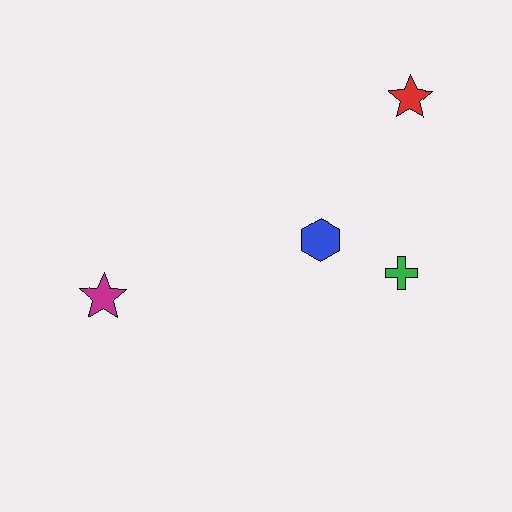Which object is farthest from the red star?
The magenta star is farthest from the red star.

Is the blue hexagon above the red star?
No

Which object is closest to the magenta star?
The blue hexagon is closest to the magenta star.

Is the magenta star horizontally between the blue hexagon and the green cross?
No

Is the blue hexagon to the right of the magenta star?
Yes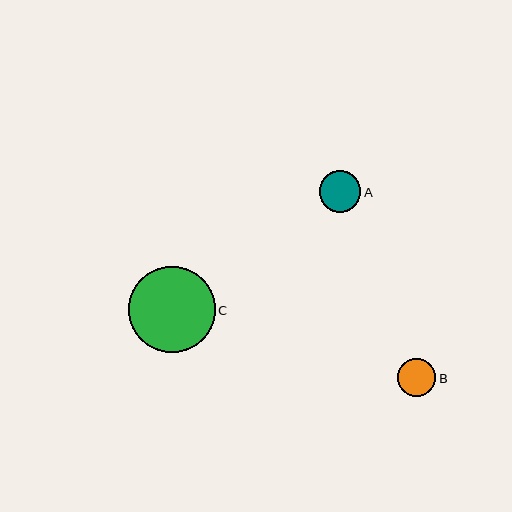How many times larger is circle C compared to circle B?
Circle C is approximately 2.2 times the size of circle B.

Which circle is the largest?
Circle C is the largest with a size of approximately 87 pixels.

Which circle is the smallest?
Circle B is the smallest with a size of approximately 39 pixels.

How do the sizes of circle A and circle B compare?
Circle A and circle B are approximately the same size.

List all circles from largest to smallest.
From largest to smallest: C, A, B.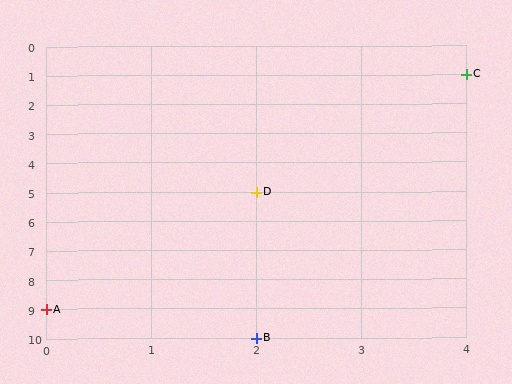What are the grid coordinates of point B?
Point B is at grid coordinates (2, 10).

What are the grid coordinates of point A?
Point A is at grid coordinates (0, 9).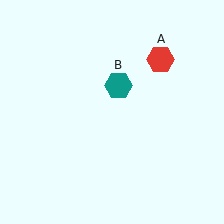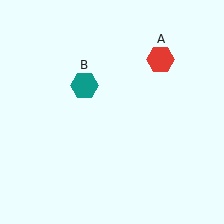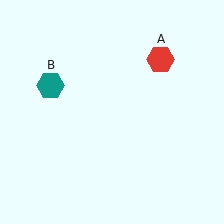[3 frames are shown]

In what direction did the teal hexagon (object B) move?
The teal hexagon (object B) moved left.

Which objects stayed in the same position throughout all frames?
Red hexagon (object A) remained stationary.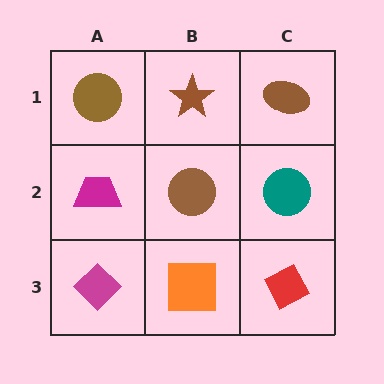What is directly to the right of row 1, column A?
A brown star.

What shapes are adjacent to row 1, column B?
A brown circle (row 2, column B), a brown circle (row 1, column A), a brown ellipse (row 1, column C).